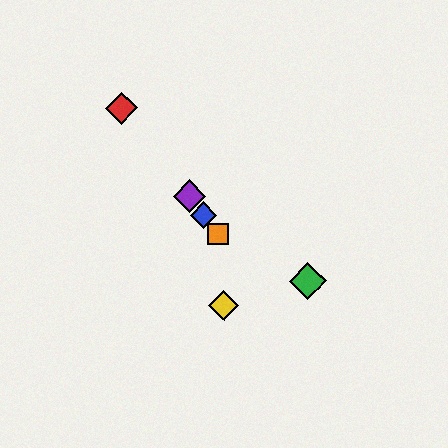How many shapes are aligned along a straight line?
4 shapes (the red diamond, the blue diamond, the purple diamond, the orange square) are aligned along a straight line.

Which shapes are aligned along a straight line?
The red diamond, the blue diamond, the purple diamond, the orange square are aligned along a straight line.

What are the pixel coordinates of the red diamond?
The red diamond is at (121, 108).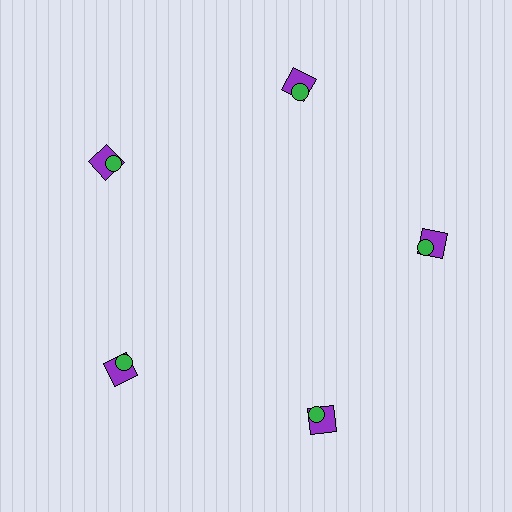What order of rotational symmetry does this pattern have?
This pattern has 5-fold rotational symmetry.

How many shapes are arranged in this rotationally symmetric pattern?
There are 10 shapes, arranged in 5 groups of 2.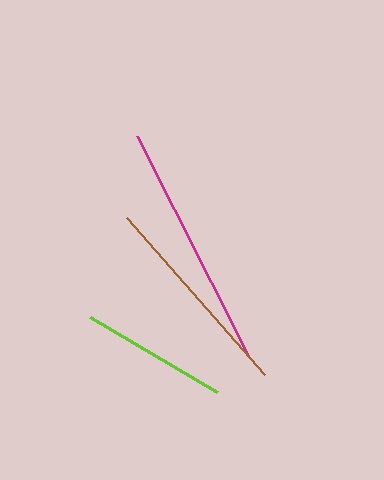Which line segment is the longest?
The magenta line is the longest at approximately 245 pixels.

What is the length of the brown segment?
The brown segment is approximately 209 pixels long.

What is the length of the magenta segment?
The magenta segment is approximately 245 pixels long.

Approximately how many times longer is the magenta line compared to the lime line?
The magenta line is approximately 1.7 times the length of the lime line.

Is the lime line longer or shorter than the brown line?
The brown line is longer than the lime line.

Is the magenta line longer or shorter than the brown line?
The magenta line is longer than the brown line.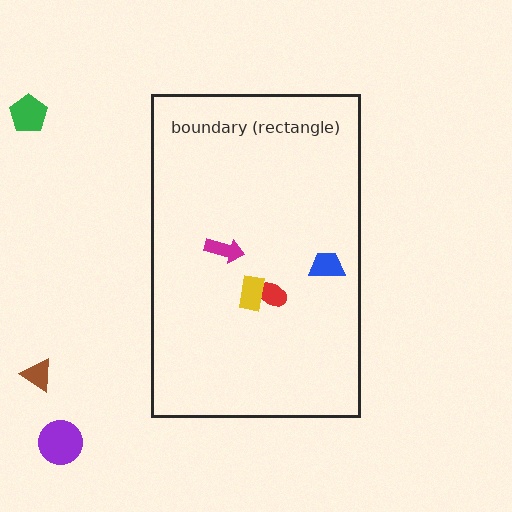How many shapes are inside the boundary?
4 inside, 3 outside.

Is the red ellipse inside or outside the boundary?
Inside.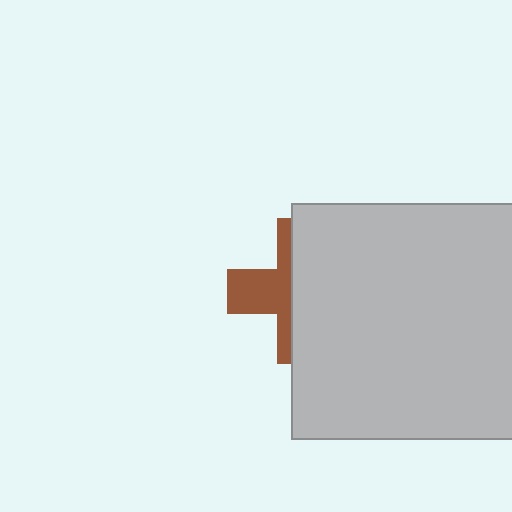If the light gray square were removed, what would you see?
You would see the complete brown cross.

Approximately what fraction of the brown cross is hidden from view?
Roughly 61% of the brown cross is hidden behind the light gray square.